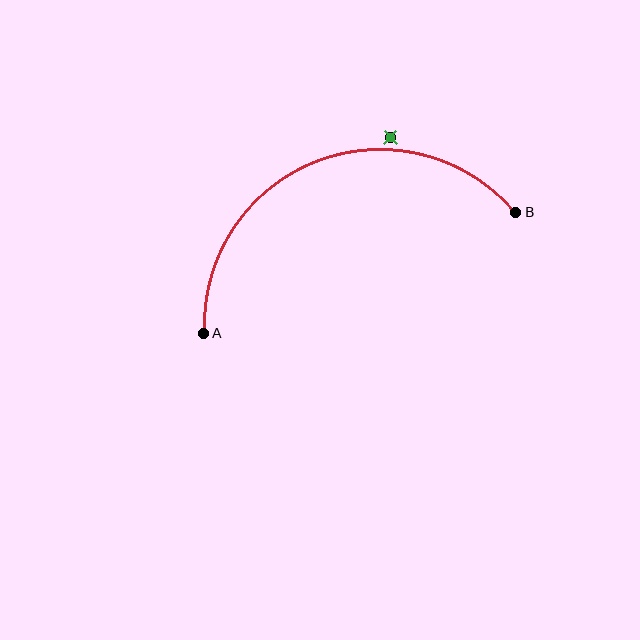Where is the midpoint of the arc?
The arc midpoint is the point on the curve farthest from the straight line joining A and B. It sits above that line.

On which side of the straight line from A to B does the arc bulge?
The arc bulges above the straight line connecting A and B.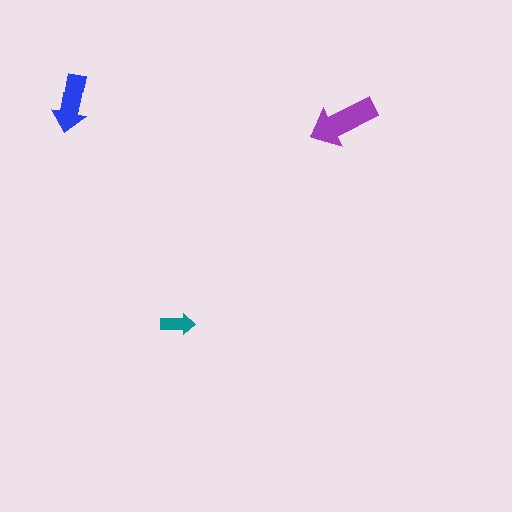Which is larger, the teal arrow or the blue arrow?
The blue one.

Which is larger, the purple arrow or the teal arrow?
The purple one.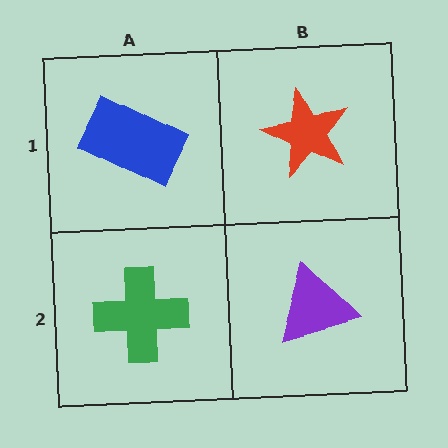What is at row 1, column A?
A blue rectangle.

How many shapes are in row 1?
2 shapes.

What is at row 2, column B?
A purple triangle.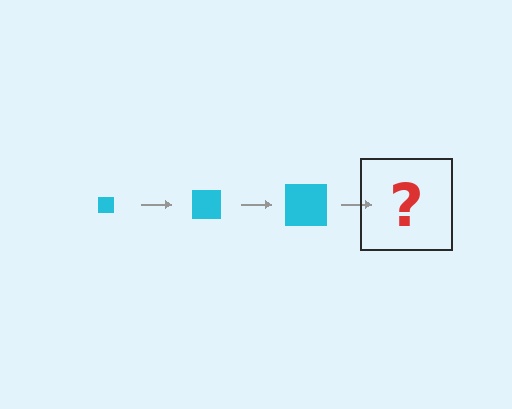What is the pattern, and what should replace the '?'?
The pattern is that the square gets progressively larger each step. The '?' should be a cyan square, larger than the previous one.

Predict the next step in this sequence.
The next step is a cyan square, larger than the previous one.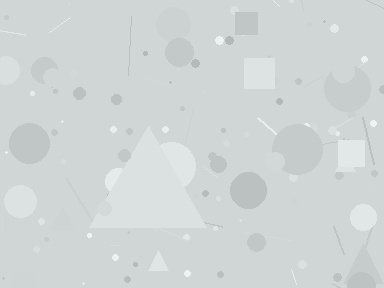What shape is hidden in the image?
A triangle is hidden in the image.